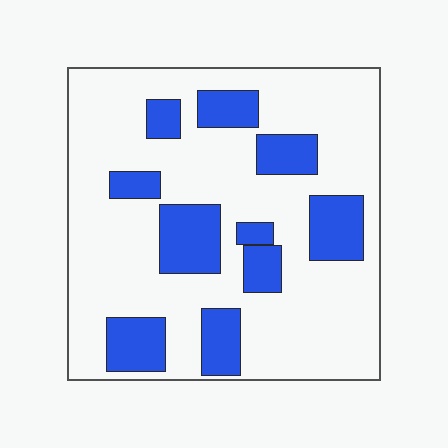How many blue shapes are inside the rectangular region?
10.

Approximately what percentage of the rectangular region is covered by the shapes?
Approximately 25%.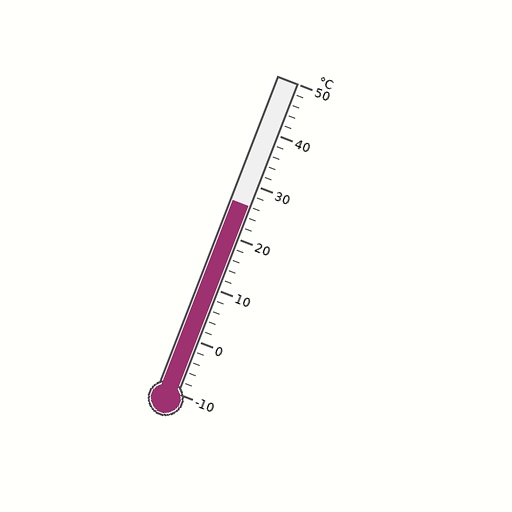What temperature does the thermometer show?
The thermometer shows approximately 26°C.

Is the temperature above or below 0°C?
The temperature is above 0°C.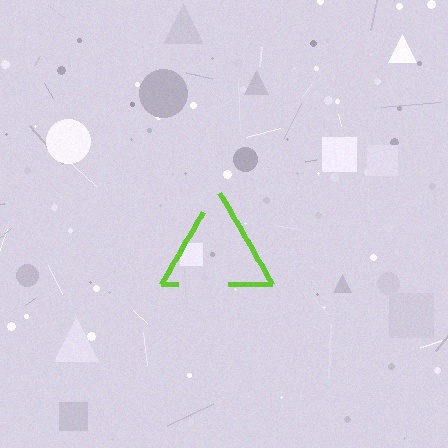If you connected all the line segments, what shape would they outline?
They would outline a triangle.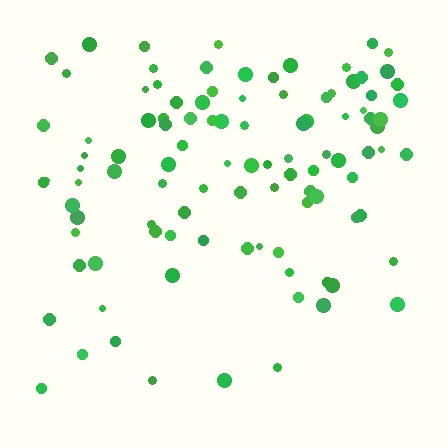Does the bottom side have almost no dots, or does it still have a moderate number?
Still a moderate number, just noticeably fewer than the top.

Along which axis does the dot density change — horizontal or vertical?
Vertical.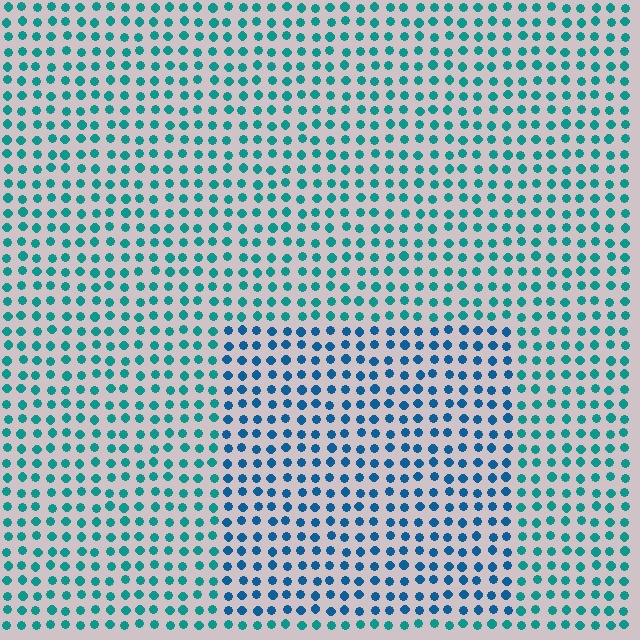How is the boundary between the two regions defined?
The boundary is defined purely by a slight shift in hue (about 30 degrees). Spacing, size, and orientation are identical on both sides.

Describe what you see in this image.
The image is filled with small teal elements in a uniform arrangement. A rectangle-shaped region is visible where the elements are tinted to a slightly different hue, forming a subtle color boundary.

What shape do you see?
I see a rectangle.